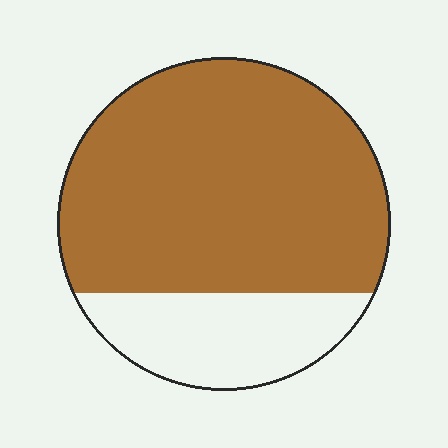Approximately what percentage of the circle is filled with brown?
Approximately 75%.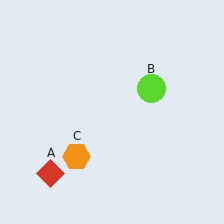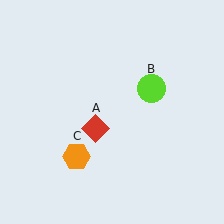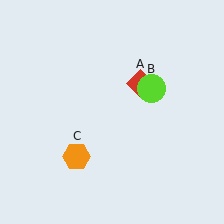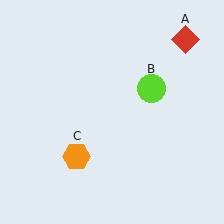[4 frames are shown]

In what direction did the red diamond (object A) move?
The red diamond (object A) moved up and to the right.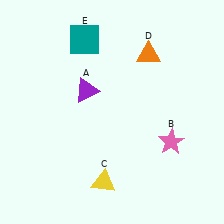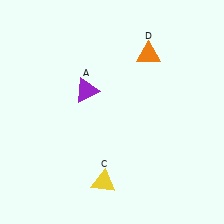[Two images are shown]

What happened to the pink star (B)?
The pink star (B) was removed in Image 2. It was in the bottom-right area of Image 1.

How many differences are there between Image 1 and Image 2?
There are 2 differences between the two images.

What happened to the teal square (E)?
The teal square (E) was removed in Image 2. It was in the top-left area of Image 1.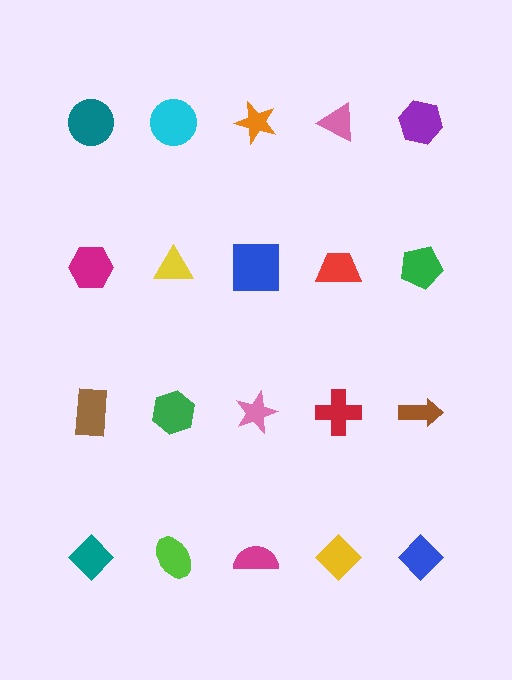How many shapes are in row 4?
5 shapes.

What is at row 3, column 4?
A red cross.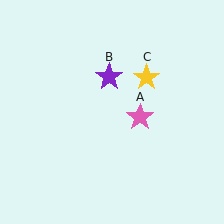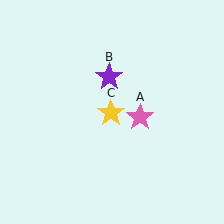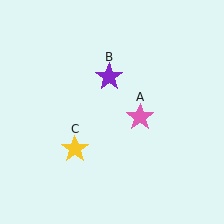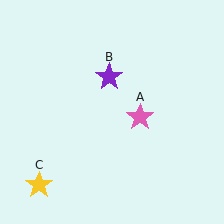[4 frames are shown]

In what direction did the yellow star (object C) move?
The yellow star (object C) moved down and to the left.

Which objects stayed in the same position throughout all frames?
Pink star (object A) and purple star (object B) remained stationary.